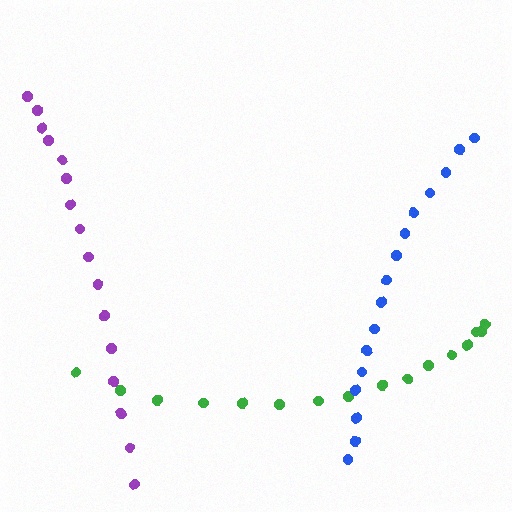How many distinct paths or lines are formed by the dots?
There are 3 distinct paths.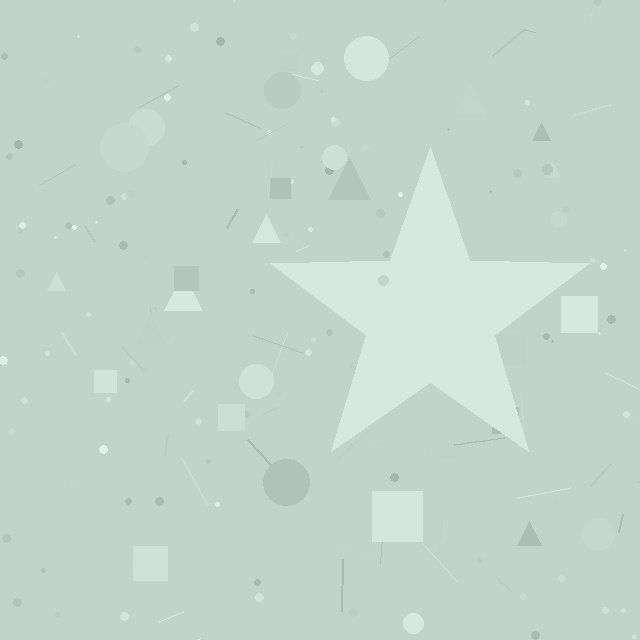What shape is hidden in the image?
A star is hidden in the image.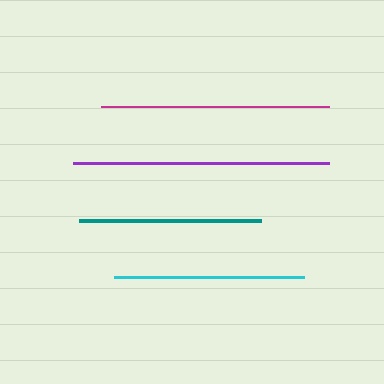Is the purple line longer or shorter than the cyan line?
The purple line is longer than the cyan line.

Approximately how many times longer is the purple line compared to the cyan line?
The purple line is approximately 1.3 times the length of the cyan line.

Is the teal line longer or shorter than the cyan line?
The cyan line is longer than the teal line.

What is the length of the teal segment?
The teal segment is approximately 181 pixels long.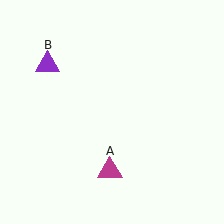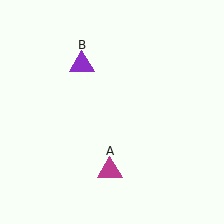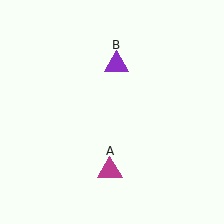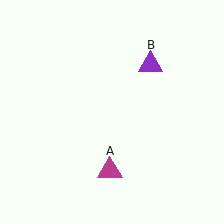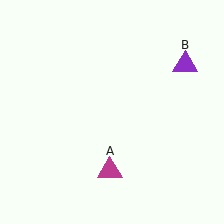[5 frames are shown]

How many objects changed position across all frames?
1 object changed position: purple triangle (object B).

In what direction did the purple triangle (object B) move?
The purple triangle (object B) moved right.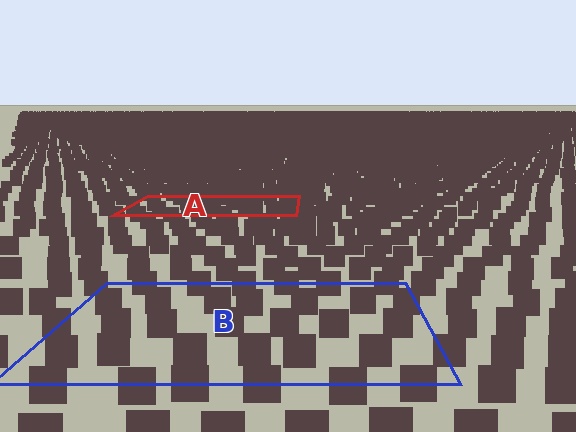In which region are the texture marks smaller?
The texture marks are smaller in region A, because it is farther away.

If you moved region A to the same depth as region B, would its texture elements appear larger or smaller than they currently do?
They would appear larger. At a closer depth, the same texture elements are projected at a bigger on-screen size.